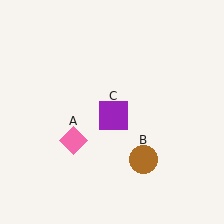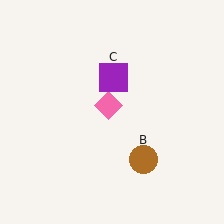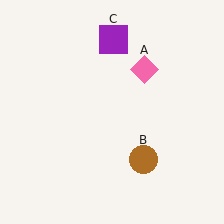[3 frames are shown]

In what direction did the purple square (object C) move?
The purple square (object C) moved up.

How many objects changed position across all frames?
2 objects changed position: pink diamond (object A), purple square (object C).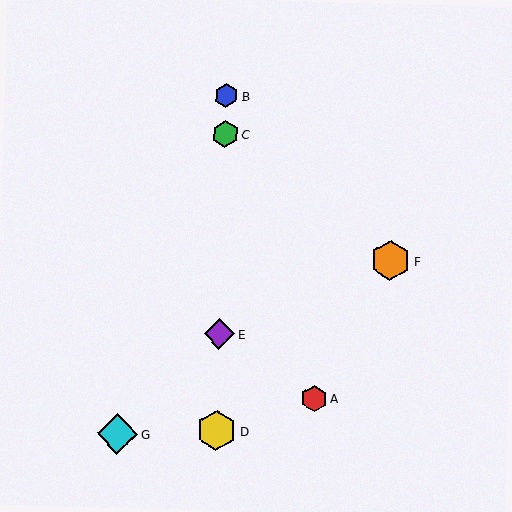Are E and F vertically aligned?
No, E is at x≈219 and F is at x≈391.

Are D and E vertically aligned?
Yes, both are at x≈216.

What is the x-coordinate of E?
Object E is at x≈219.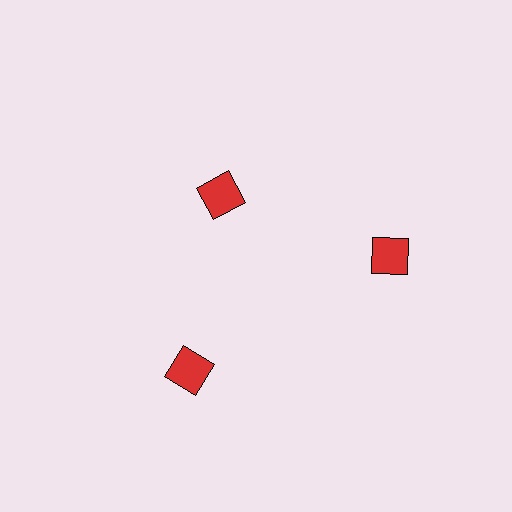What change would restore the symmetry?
The symmetry would be restored by moving it outward, back onto the ring so that all 3 squares sit at equal angles and equal distance from the center.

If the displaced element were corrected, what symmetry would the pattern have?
It would have 3-fold rotational symmetry — the pattern would map onto itself every 120 degrees.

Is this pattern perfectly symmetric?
No. The 3 red squares are arranged in a ring, but one element near the 11 o'clock position is pulled inward toward the center, breaking the 3-fold rotational symmetry.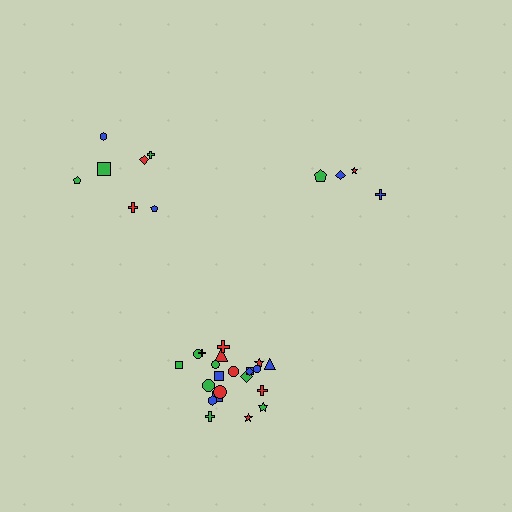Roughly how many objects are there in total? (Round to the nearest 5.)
Roughly 35 objects in total.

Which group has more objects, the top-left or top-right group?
The top-left group.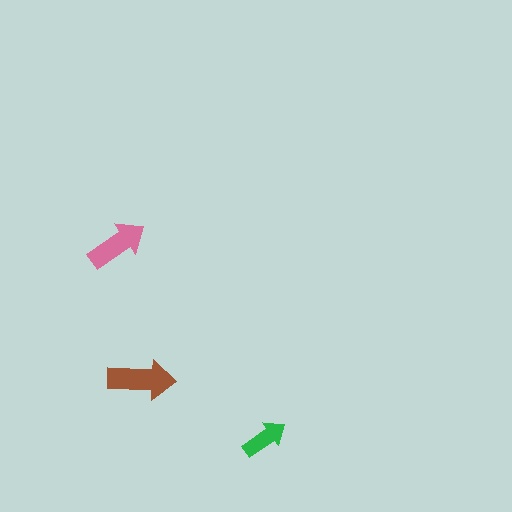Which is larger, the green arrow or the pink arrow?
The pink one.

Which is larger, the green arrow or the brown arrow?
The brown one.